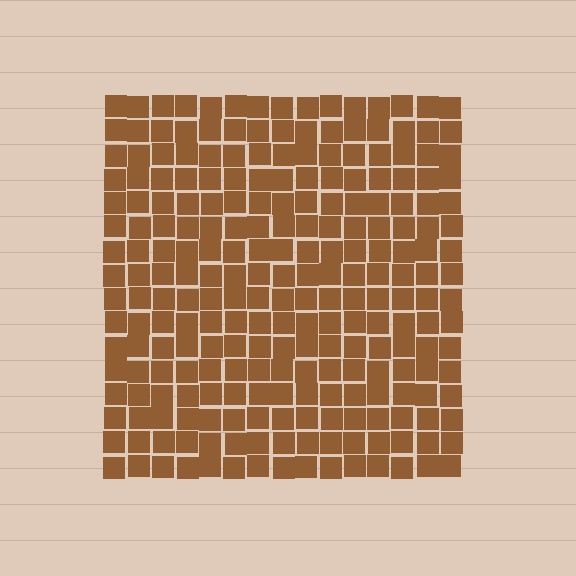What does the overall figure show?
The overall figure shows a square.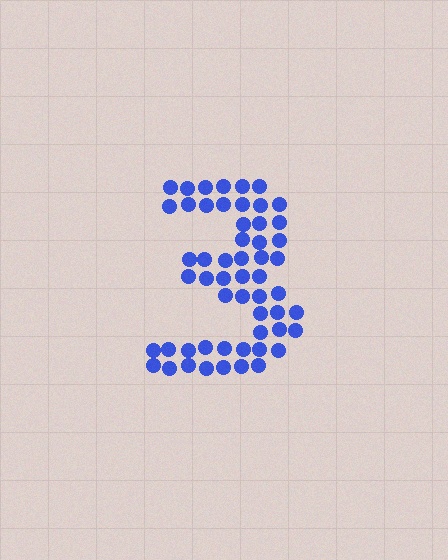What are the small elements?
The small elements are circles.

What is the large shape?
The large shape is the digit 3.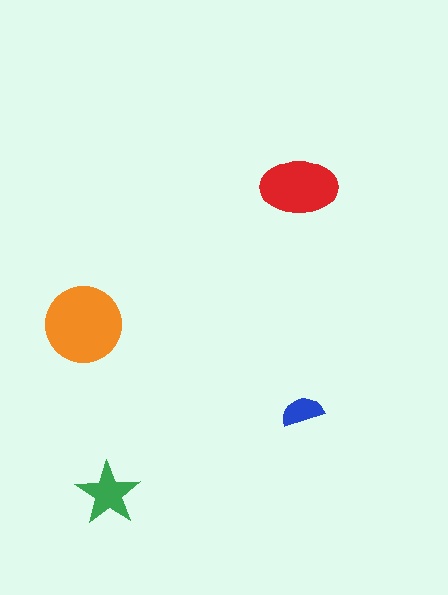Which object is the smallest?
The blue semicircle.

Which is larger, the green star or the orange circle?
The orange circle.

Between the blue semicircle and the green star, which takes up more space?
The green star.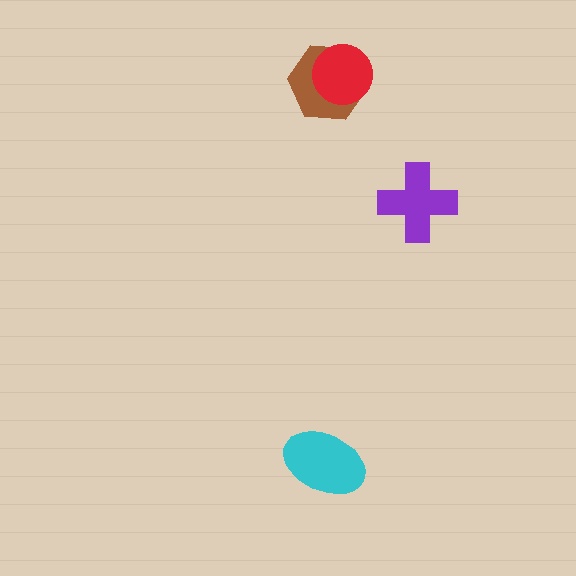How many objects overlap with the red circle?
1 object overlaps with the red circle.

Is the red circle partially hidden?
No, no other shape covers it.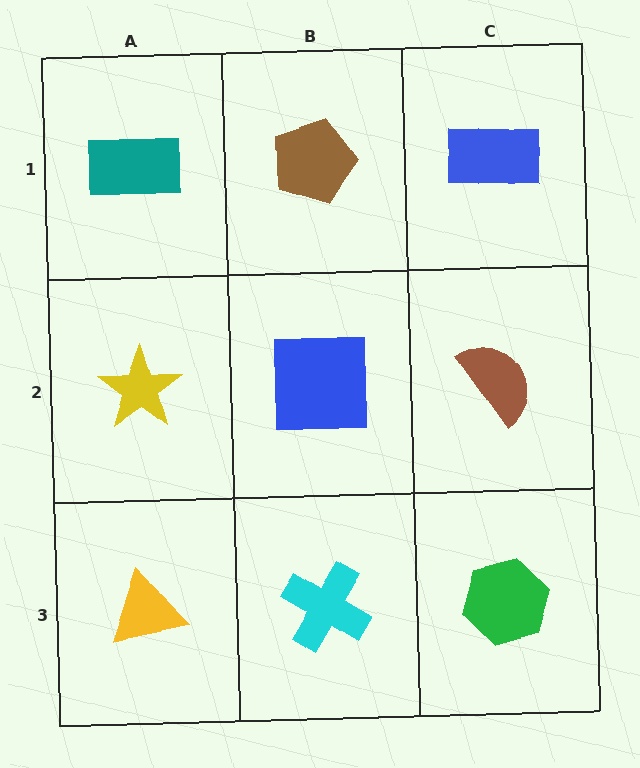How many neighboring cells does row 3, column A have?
2.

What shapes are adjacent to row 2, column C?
A blue rectangle (row 1, column C), a green hexagon (row 3, column C), a blue square (row 2, column B).